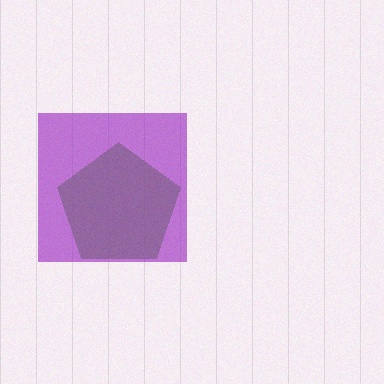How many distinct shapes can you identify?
There are 2 distinct shapes: a lime pentagon, a purple square.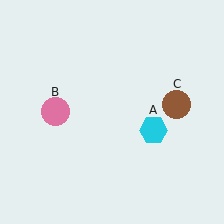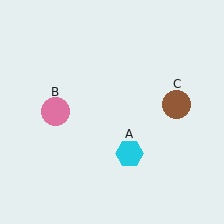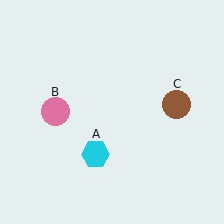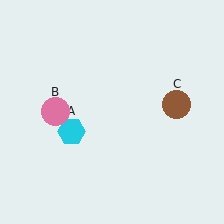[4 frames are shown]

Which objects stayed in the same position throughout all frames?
Pink circle (object B) and brown circle (object C) remained stationary.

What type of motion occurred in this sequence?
The cyan hexagon (object A) rotated clockwise around the center of the scene.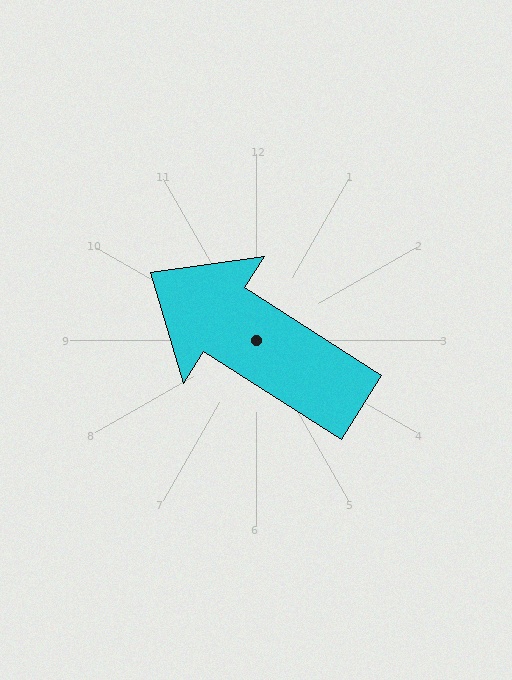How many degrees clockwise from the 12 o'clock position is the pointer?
Approximately 303 degrees.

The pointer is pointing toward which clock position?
Roughly 10 o'clock.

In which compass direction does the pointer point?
Northwest.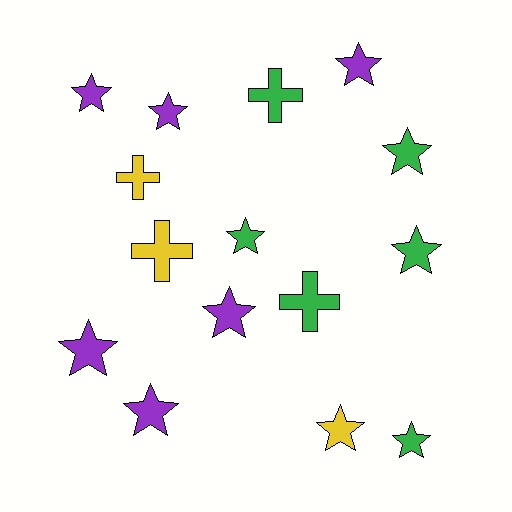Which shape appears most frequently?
Star, with 11 objects.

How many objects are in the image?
There are 15 objects.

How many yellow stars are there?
There is 1 yellow star.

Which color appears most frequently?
Green, with 6 objects.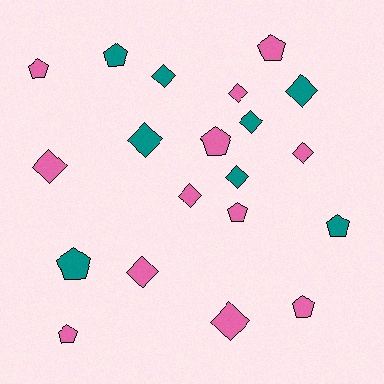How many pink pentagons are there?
There are 6 pink pentagons.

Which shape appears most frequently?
Diamond, with 11 objects.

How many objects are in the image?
There are 20 objects.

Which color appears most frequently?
Pink, with 12 objects.